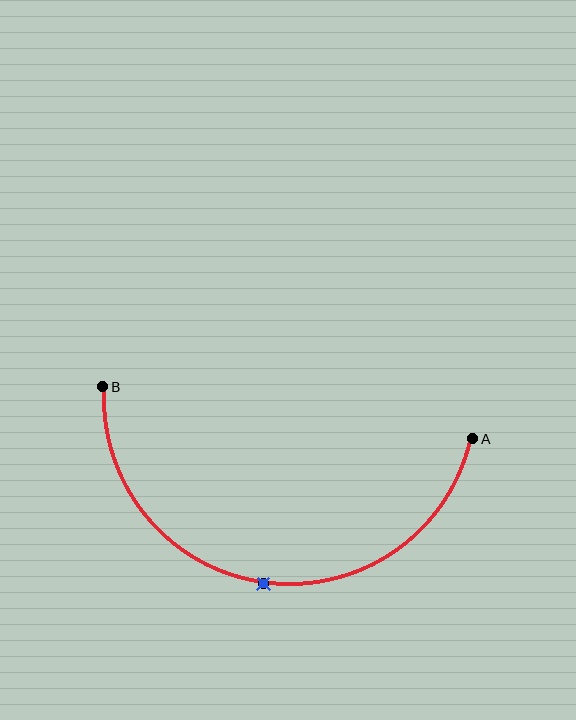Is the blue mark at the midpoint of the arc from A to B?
Yes. The blue mark lies on the arc at equal arc-length from both A and B — it is the arc midpoint.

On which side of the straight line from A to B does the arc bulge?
The arc bulges below the straight line connecting A and B.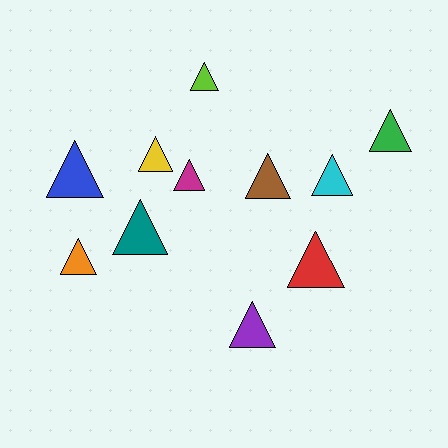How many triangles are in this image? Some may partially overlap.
There are 11 triangles.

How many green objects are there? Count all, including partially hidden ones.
There is 1 green object.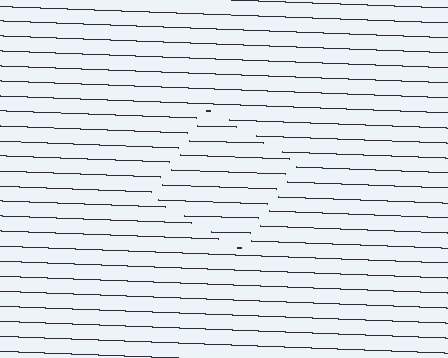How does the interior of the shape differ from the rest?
The interior of the shape contains the same grating, shifted by half a period — the contour is defined by the phase discontinuity where line-ends from the inner and outer gratings abut.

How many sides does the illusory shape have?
4 sides — the line-ends trace a square.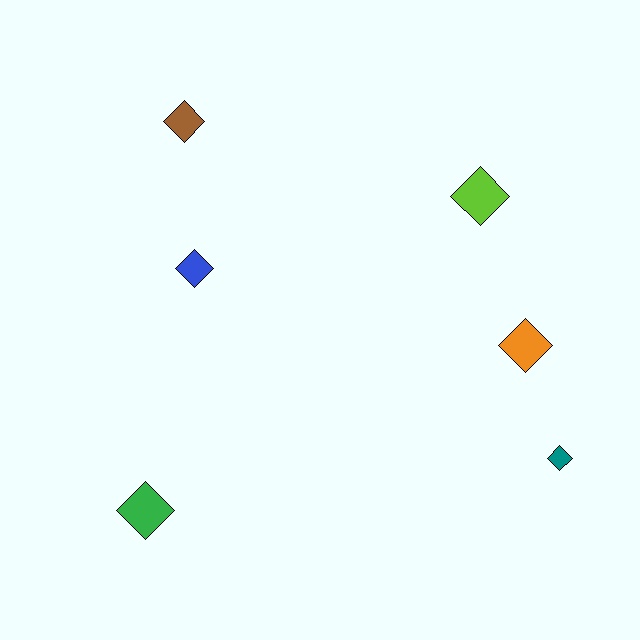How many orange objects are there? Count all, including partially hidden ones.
There is 1 orange object.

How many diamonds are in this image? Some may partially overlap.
There are 6 diamonds.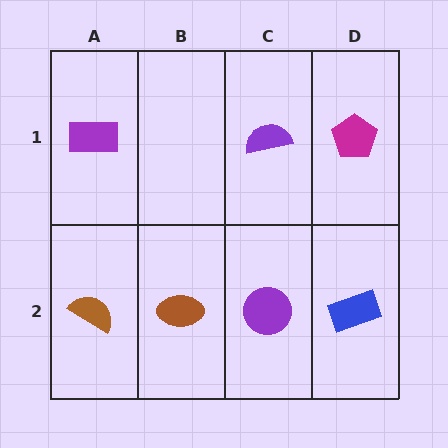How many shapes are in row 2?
4 shapes.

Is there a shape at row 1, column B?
No, that cell is empty.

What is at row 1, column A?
A purple rectangle.